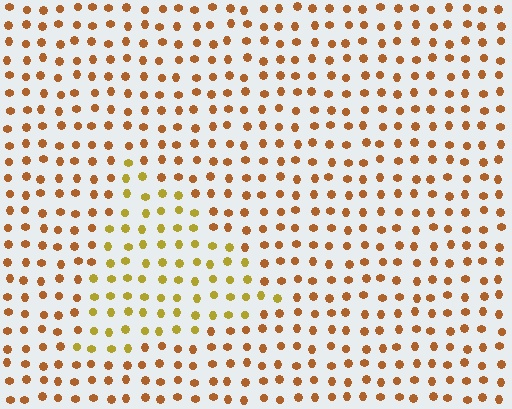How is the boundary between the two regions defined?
The boundary is defined purely by a slight shift in hue (about 30 degrees). Spacing, size, and orientation are identical on both sides.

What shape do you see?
I see a triangle.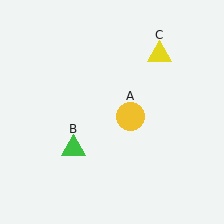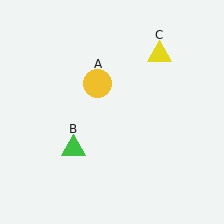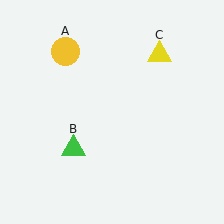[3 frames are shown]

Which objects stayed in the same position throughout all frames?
Green triangle (object B) and yellow triangle (object C) remained stationary.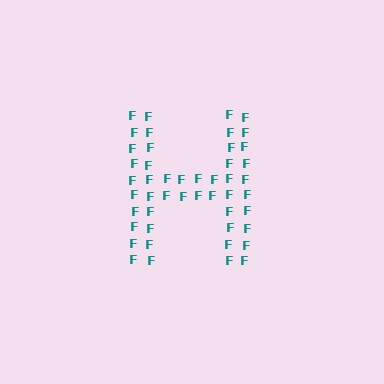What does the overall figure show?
The overall figure shows the letter H.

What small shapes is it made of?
It is made of small letter F's.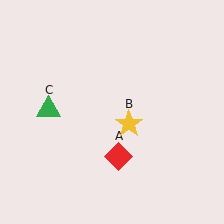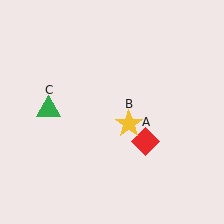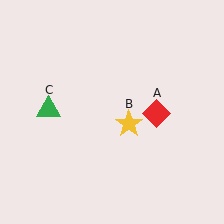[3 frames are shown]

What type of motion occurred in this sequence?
The red diamond (object A) rotated counterclockwise around the center of the scene.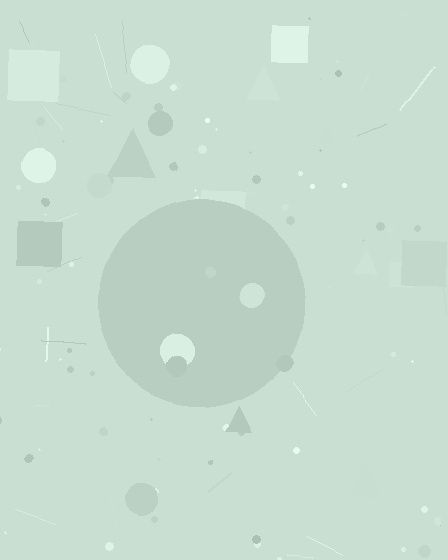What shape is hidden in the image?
A circle is hidden in the image.